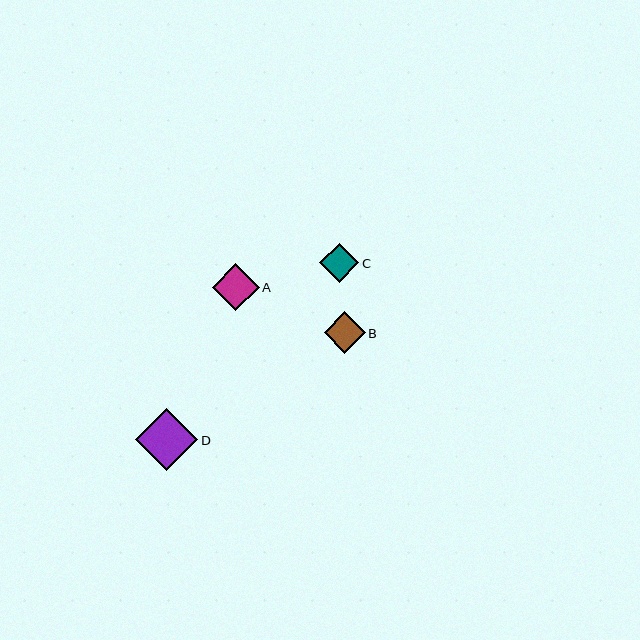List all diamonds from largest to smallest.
From largest to smallest: D, A, B, C.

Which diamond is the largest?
Diamond D is the largest with a size of approximately 62 pixels.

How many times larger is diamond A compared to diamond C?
Diamond A is approximately 1.2 times the size of diamond C.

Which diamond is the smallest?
Diamond C is the smallest with a size of approximately 39 pixels.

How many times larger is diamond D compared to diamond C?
Diamond D is approximately 1.6 times the size of diamond C.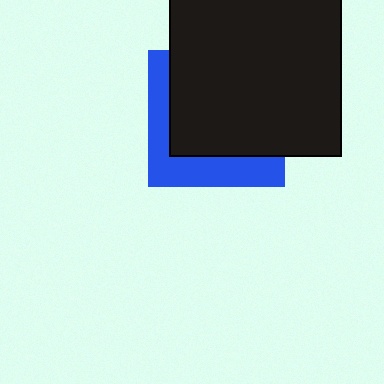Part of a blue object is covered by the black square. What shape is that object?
It is a square.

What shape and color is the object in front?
The object in front is a black square.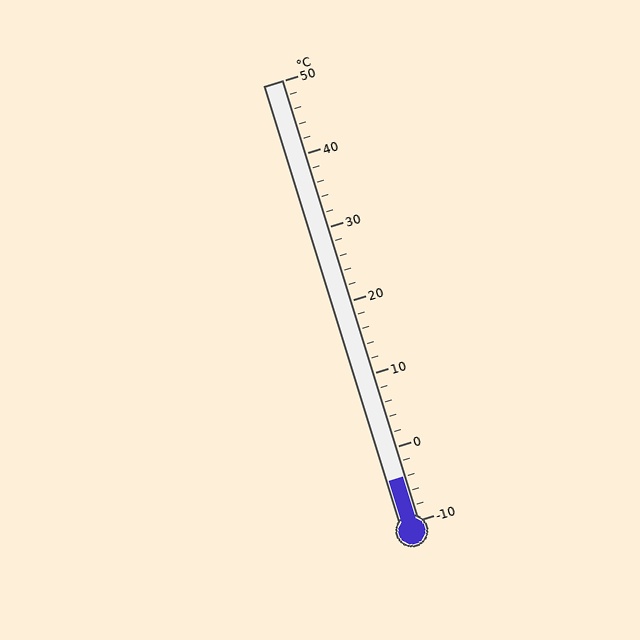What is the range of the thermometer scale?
The thermometer scale ranges from -10°C to 50°C.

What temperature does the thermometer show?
The thermometer shows approximately -4°C.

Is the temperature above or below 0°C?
The temperature is below 0°C.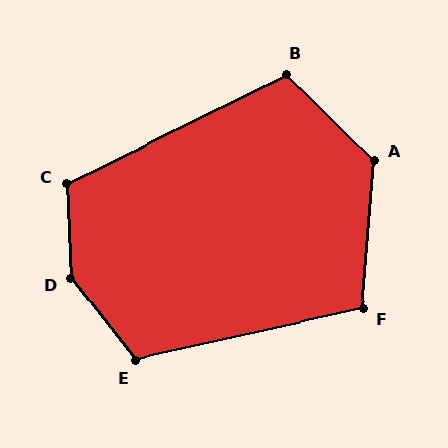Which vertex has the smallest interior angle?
F, at approximately 107 degrees.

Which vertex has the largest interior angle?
D, at approximately 144 degrees.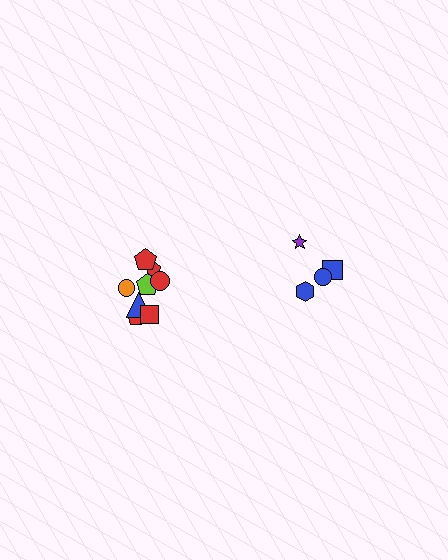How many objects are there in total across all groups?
There are 12 objects.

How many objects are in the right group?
There are 4 objects.